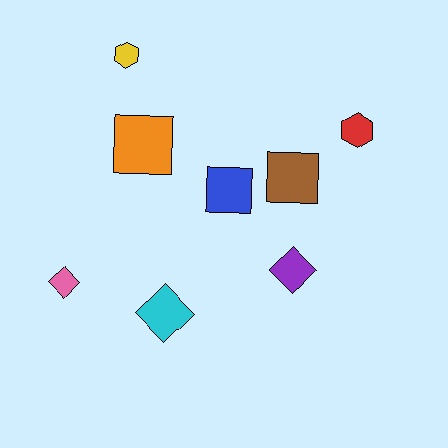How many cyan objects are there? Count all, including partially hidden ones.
There is 1 cyan object.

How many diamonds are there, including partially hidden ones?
There are 3 diamonds.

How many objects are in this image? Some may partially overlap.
There are 8 objects.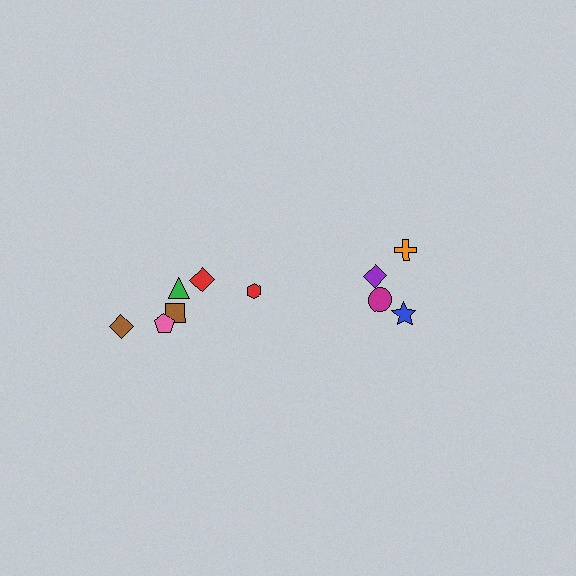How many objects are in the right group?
There are 4 objects.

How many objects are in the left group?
There are 6 objects.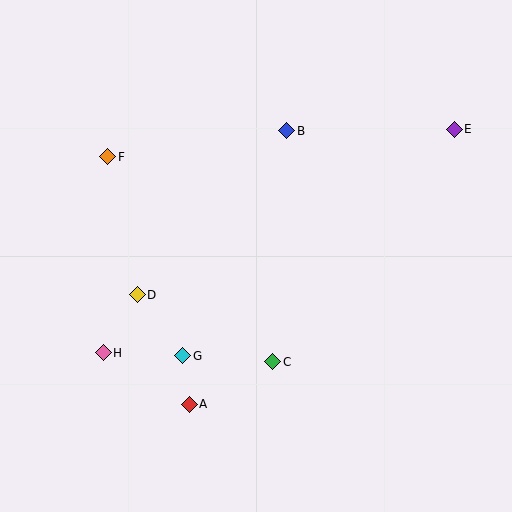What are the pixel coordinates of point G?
Point G is at (183, 356).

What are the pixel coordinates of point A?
Point A is at (189, 404).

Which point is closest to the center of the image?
Point C at (273, 362) is closest to the center.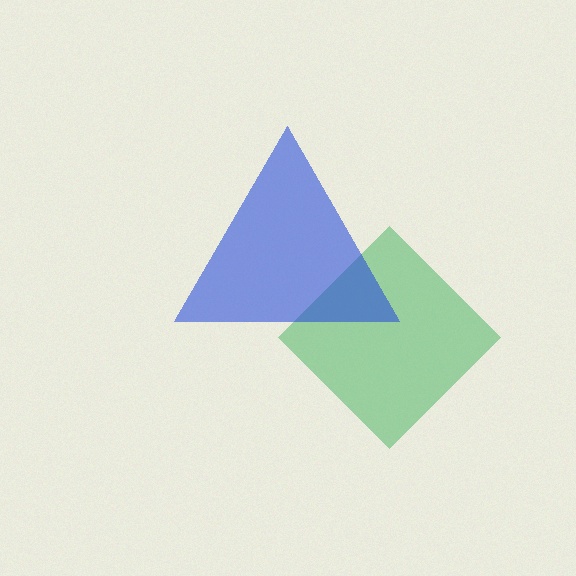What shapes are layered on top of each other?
The layered shapes are: a green diamond, a blue triangle.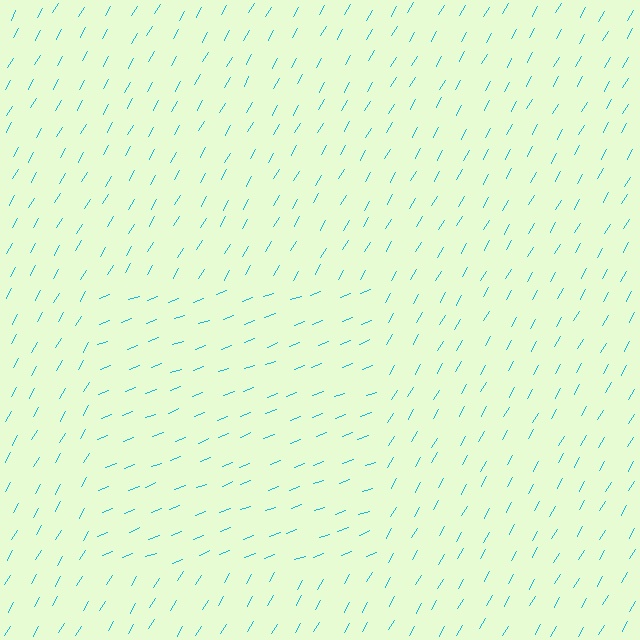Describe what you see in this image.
The image is filled with small cyan line segments. A rectangle region in the image has lines oriented differently from the surrounding lines, creating a visible texture boundary.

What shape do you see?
I see a rectangle.